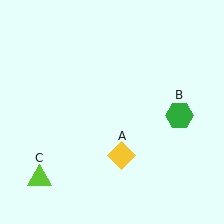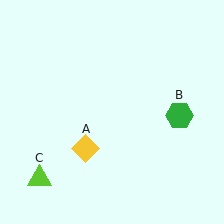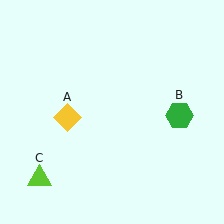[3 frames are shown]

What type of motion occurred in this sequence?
The yellow diamond (object A) rotated clockwise around the center of the scene.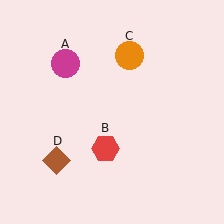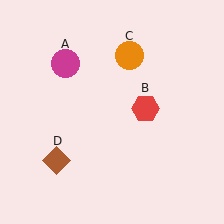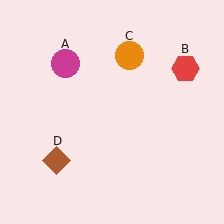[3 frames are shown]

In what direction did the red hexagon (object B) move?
The red hexagon (object B) moved up and to the right.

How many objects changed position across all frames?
1 object changed position: red hexagon (object B).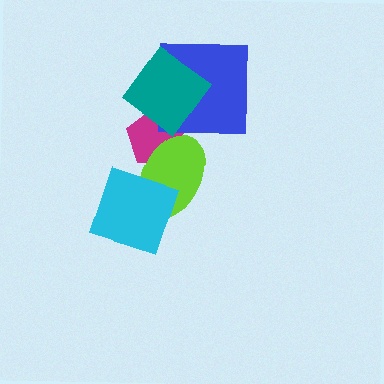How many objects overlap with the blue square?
1 object overlaps with the blue square.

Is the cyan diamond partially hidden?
No, no other shape covers it.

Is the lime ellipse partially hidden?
Yes, it is partially covered by another shape.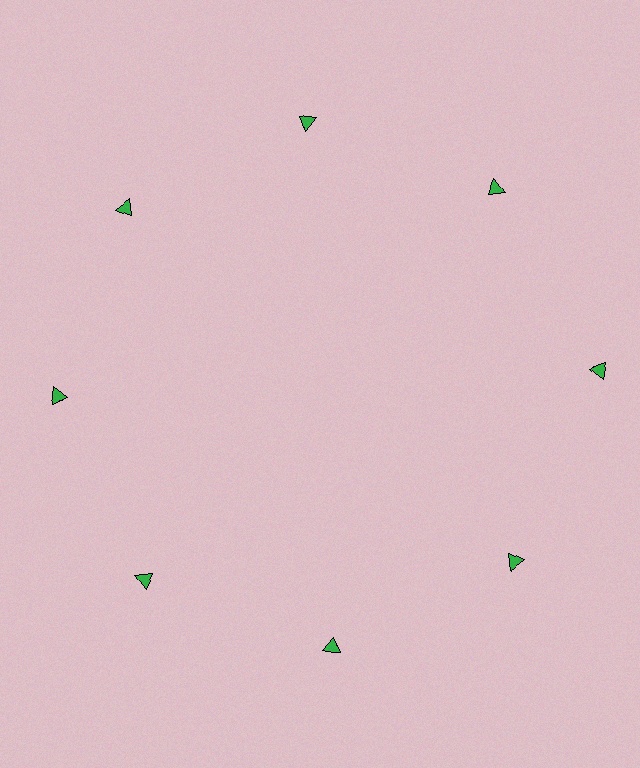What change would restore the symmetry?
The symmetry would be restored by moving it inward, back onto the ring so that all 8 triangles sit at equal angles and equal distance from the center.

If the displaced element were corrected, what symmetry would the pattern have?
It would have 8-fold rotational symmetry — the pattern would map onto itself every 45 degrees.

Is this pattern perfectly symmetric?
No. The 8 green triangles are arranged in a ring, but one element near the 3 o'clock position is pushed outward from the center, breaking the 8-fold rotational symmetry.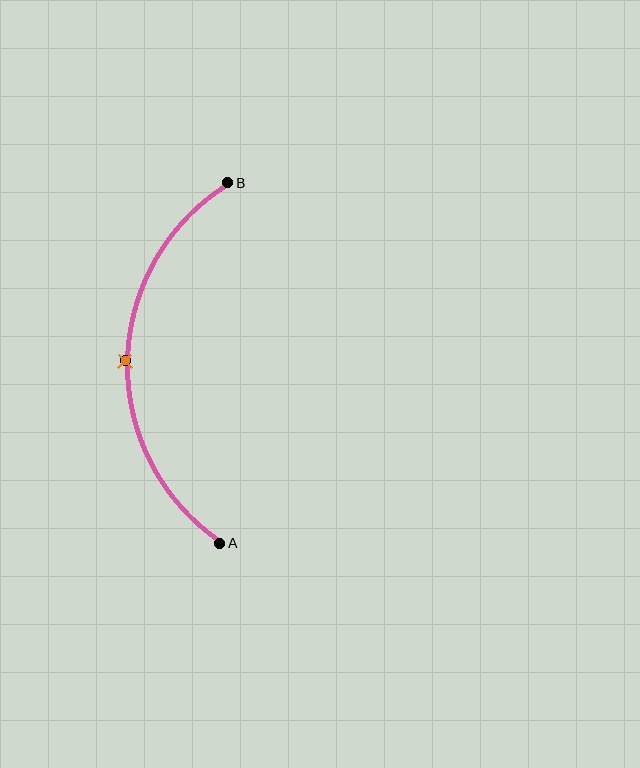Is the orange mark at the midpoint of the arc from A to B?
Yes. The orange mark lies on the arc at equal arc-length from both A and B — it is the arc midpoint.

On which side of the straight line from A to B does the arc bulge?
The arc bulges to the left of the straight line connecting A and B.